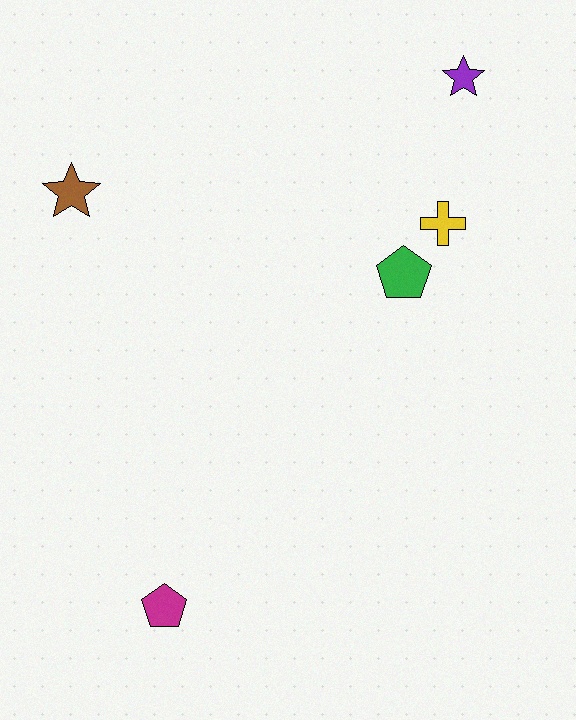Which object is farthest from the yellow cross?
The magenta pentagon is farthest from the yellow cross.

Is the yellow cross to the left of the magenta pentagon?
No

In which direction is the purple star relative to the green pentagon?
The purple star is above the green pentagon.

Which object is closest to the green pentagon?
The yellow cross is closest to the green pentagon.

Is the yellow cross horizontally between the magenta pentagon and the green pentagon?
No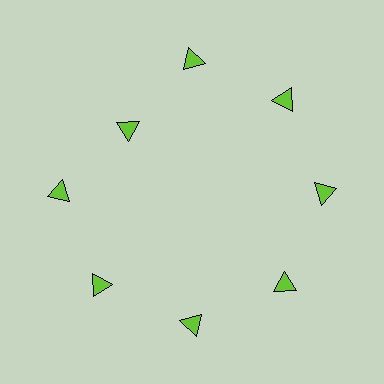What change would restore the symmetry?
The symmetry would be restored by moving it outward, back onto the ring so that all 8 triangles sit at equal angles and equal distance from the center.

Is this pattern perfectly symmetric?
No. The 8 lime triangles are arranged in a ring, but one element near the 10 o'clock position is pulled inward toward the center, breaking the 8-fold rotational symmetry.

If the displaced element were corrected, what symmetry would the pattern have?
It would have 8-fold rotational symmetry — the pattern would map onto itself every 45 degrees.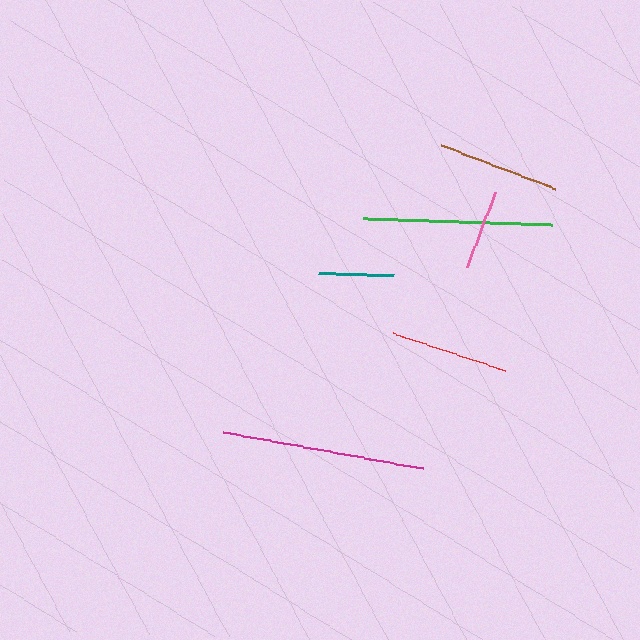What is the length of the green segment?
The green segment is approximately 189 pixels long.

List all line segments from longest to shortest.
From longest to shortest: magenta, green, brown, red, pink, teal.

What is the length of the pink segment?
The pink segment is approximately 80 pixels long.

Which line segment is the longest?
The magenta line is the longest at approximately 203 pixels.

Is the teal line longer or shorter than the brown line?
The brown line is longer than the teal line.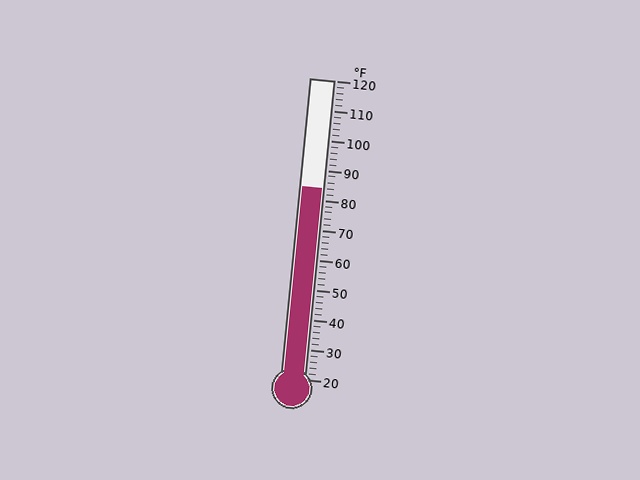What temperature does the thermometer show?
The thermometer shows approximately 84°F.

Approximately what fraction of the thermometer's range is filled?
The thermometer is filled to approximately 65% of its range.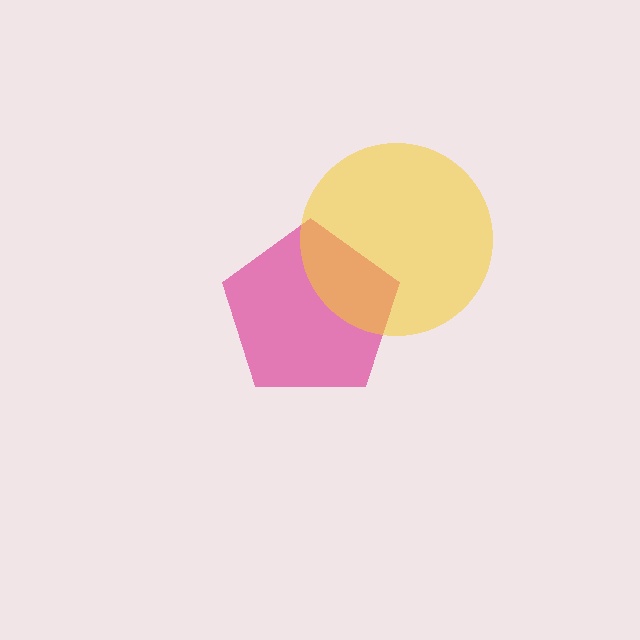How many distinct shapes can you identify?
There are 2 distinct shapes: a magenta pentagon, a yellow circle.